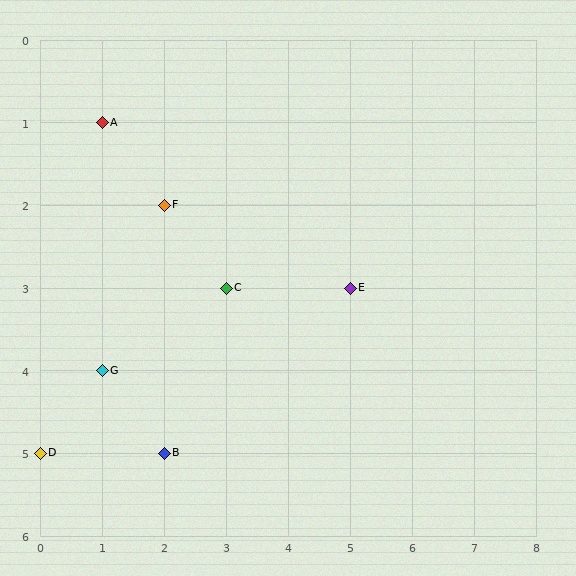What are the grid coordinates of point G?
Point G is at grid coordinates (1, 4).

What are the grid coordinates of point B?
Point B is at grid coordinates (2, 5).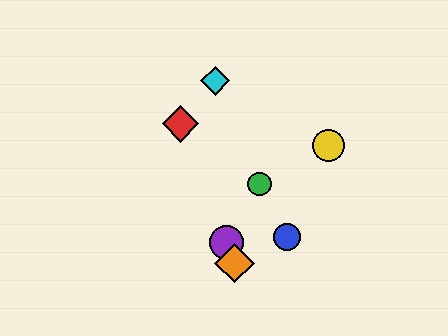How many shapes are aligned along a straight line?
3 shapes (the red diamond, the purple circle, the orange diamond) are aligned along a straight line.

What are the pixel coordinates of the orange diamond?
The orange diamond is at (234, 263).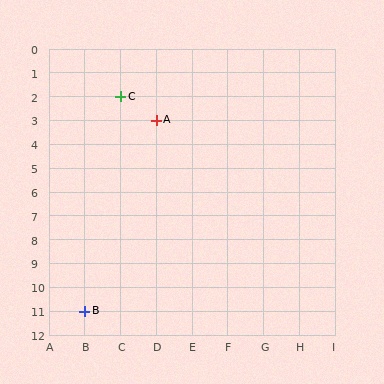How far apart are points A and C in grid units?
Points A and C are 1 column and 1 row apart (about 1.4 grid units diagonally).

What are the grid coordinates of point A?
Point A is at grid coordinates (D, 3).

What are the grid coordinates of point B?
Point B is at grid coordinates (B, 11).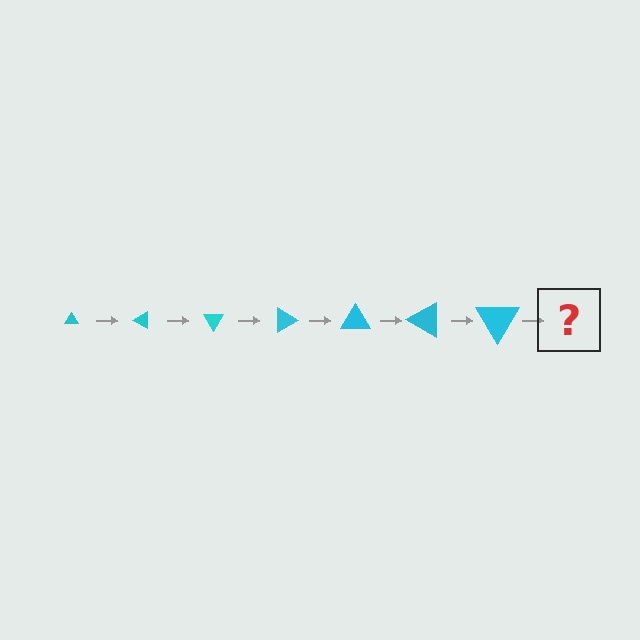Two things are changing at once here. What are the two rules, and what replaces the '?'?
The two rules are that the triangle grows larger each step and it rotates 30 degrees each step. The '?' should be a triangle, larger than the previous one and rotated 210 degrees from the start.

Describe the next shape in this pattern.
It should be a triangle, larger than the previous one and rotated 210 degrees from the start.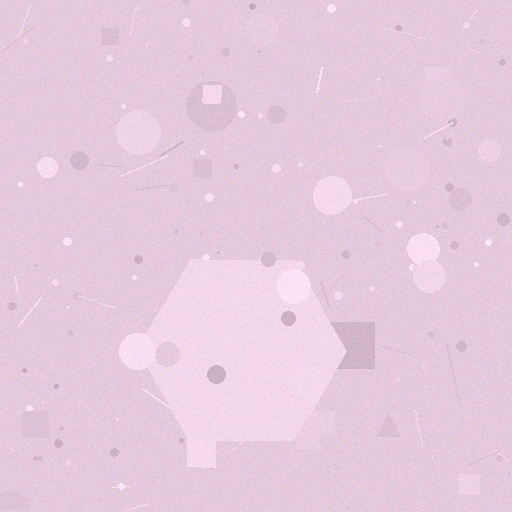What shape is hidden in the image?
A hexagon is hidden in the image.